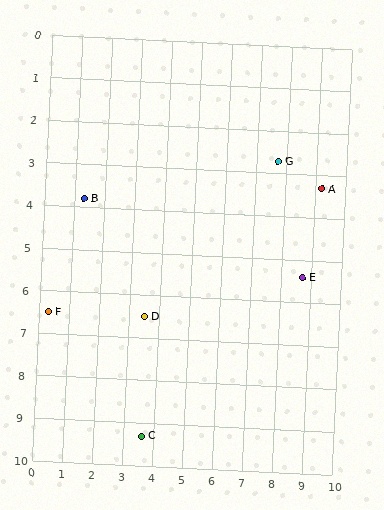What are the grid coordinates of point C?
Point C is at approximately (3.6, 9.3).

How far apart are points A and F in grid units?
Points A and F are about 9.5 grid units apart.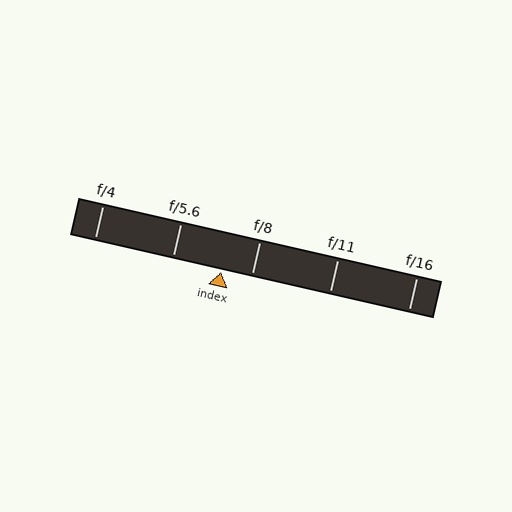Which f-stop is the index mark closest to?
The index mark is closest to f/8.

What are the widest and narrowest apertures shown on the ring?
The widest aperture shown is f/4 and the narrowest is f/16.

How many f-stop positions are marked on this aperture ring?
There are 5 f-stop positions marked.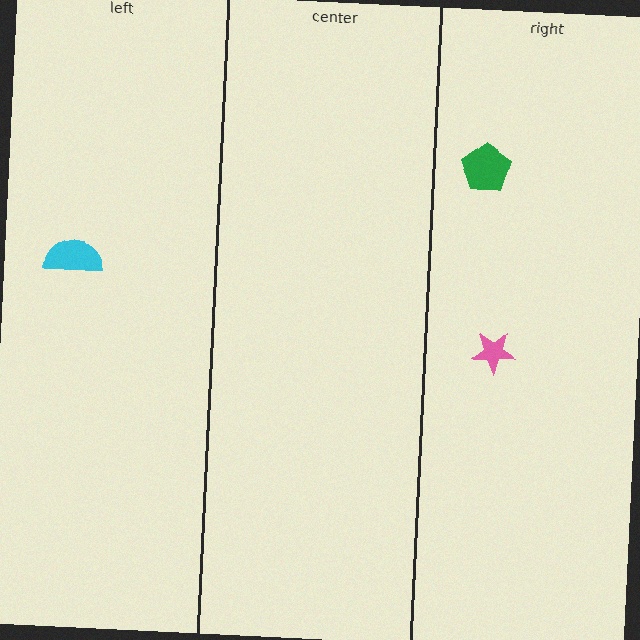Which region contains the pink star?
The right region.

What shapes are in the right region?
The pink star, the green pentagon.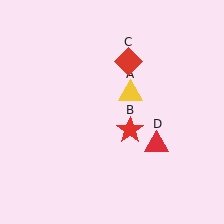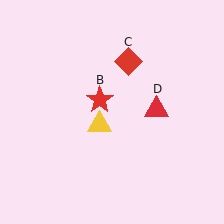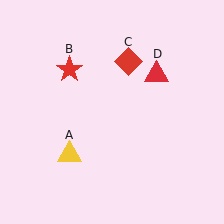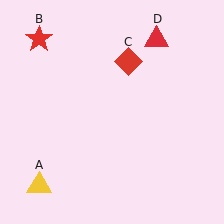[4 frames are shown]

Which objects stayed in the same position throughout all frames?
Red diamond (object C) remained stationary.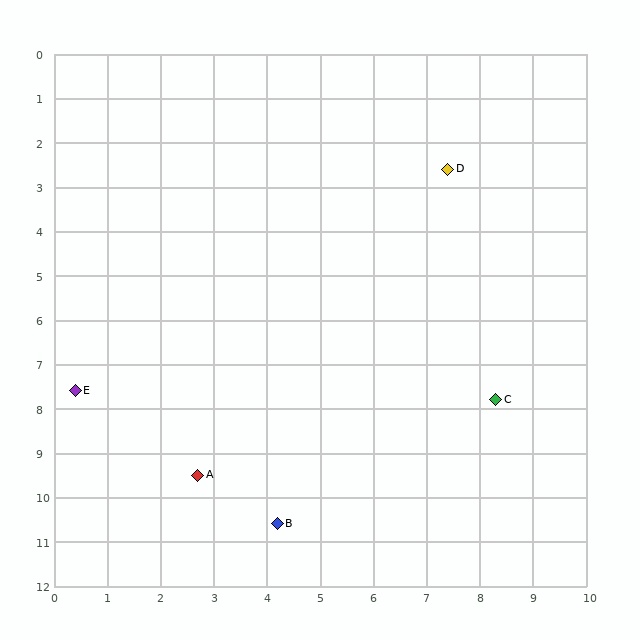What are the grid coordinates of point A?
Point A is at approximately (2.7, 9.5).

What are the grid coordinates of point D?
Point D is at approximately (7.4, 2.6).